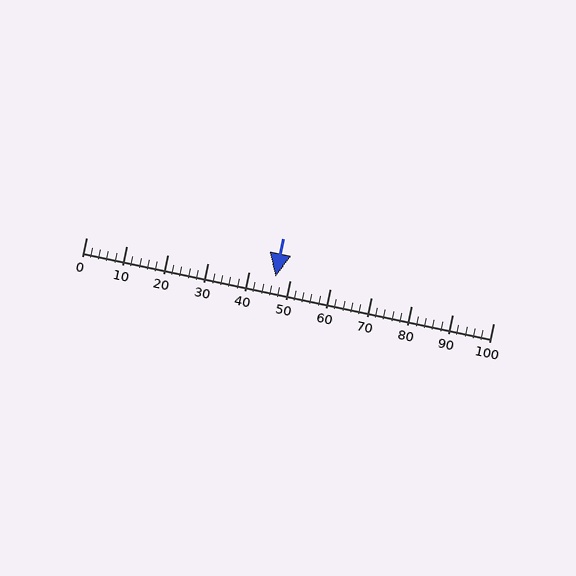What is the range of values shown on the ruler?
The ruler shows values from 0 to 100.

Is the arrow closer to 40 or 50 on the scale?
The arrow is closer to 50.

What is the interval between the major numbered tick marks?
The major tick marks are spaced 10 units apart.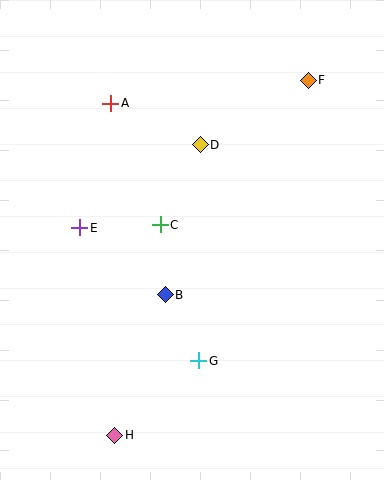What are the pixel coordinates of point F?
Point F is at (308, 80).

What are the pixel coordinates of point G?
Point G is at (199, 361).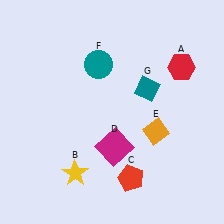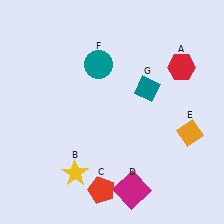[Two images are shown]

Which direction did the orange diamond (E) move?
The orange diamond (E) moved right.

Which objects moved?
The objects that moved are: the red pentagon (C), the magenta square (D), the orange diamond (E).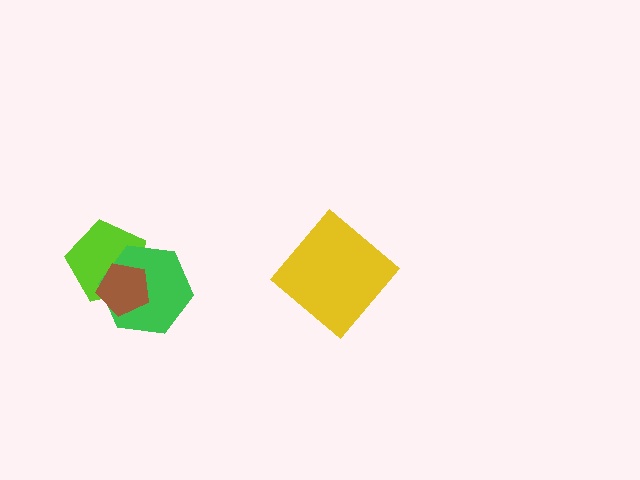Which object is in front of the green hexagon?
The brown pentagon is in front of the green hexagon.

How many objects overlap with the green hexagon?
2 objects overlap with the green hexagon.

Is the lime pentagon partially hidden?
Yes, it is partially covered by another shape.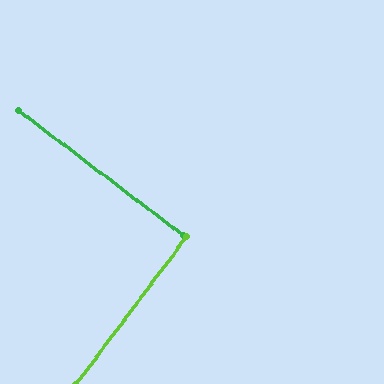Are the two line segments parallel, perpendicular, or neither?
Perpendicular — they meet at approximately 90°.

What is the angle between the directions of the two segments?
Approximately 90 degrees.